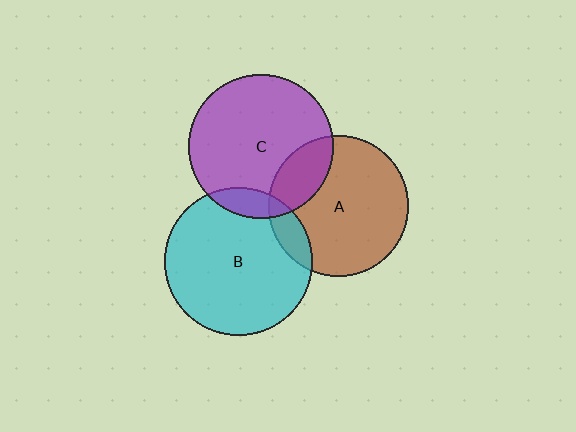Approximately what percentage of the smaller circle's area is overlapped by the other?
Approximately 20%.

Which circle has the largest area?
Circle B (cyan).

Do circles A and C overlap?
Yes.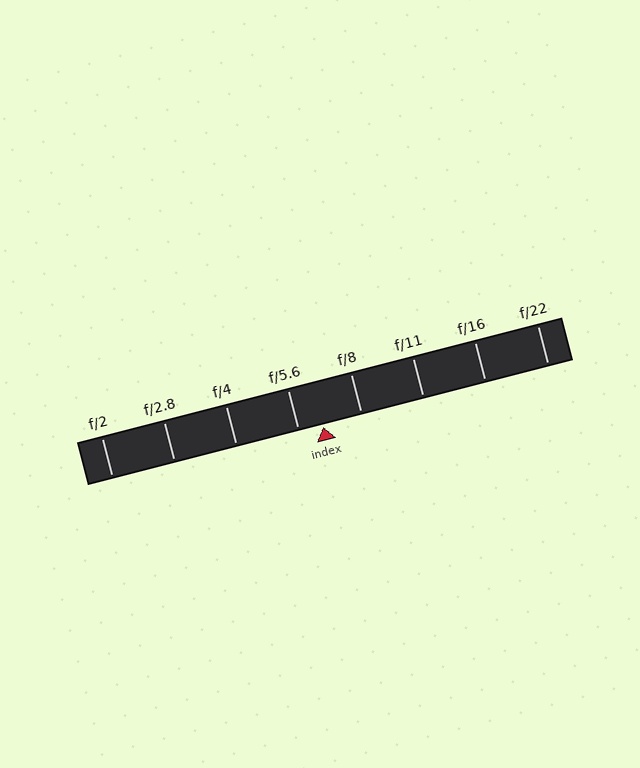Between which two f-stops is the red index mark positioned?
The index mark is between f/5.6 and f/8.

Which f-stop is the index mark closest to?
The index mark is closest to f/5.6.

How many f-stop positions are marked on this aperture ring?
There are 8 f-stop positions marked.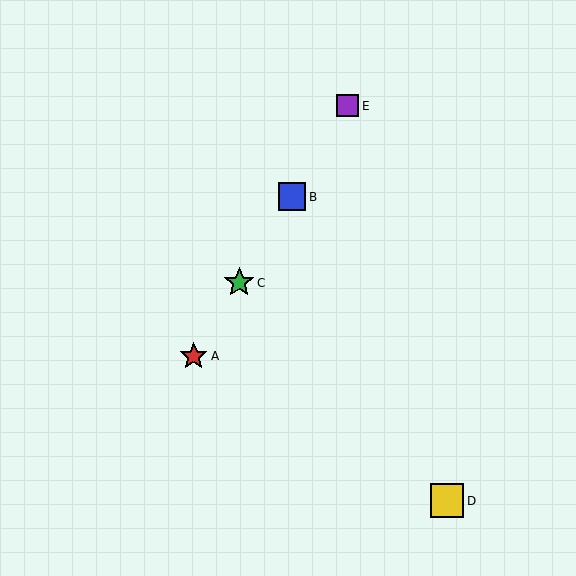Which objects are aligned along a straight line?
Objects A, B, C, E are aligned along a straight line.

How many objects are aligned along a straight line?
4 objects (A, B, C, E) are aligned along a straight line.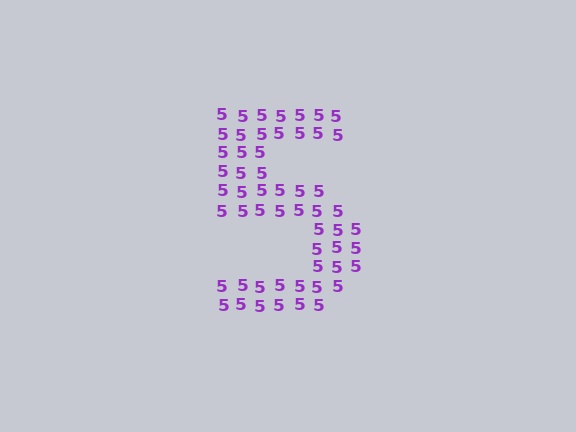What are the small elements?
The small elements are digit 5's.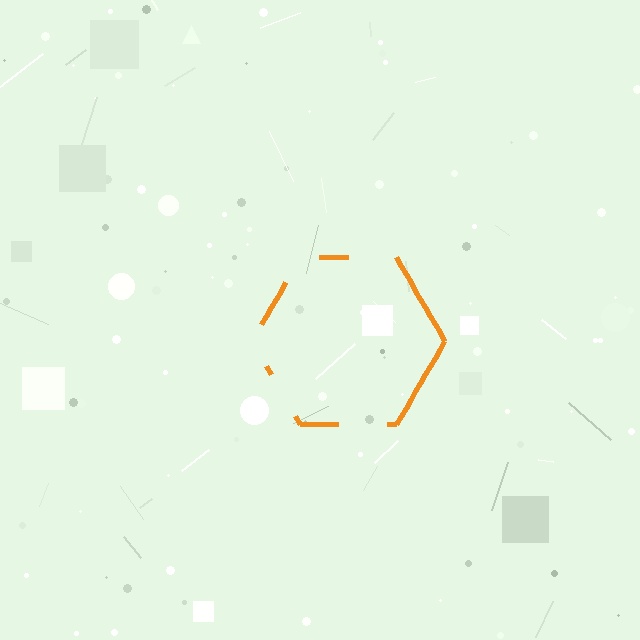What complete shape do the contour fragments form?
The contour fragments form a hexagon.